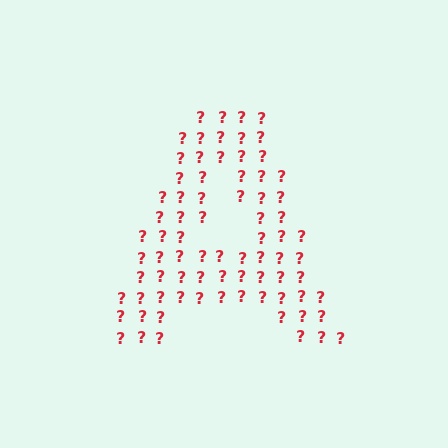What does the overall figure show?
The overall figure shows the letter A.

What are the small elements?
The small elements are question marks.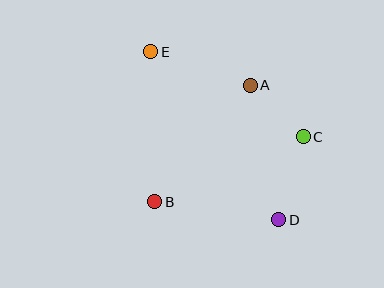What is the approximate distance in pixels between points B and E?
The distance between B and E is approximately 150 pixels.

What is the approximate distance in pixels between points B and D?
The distance between B and D is approximately 125 pixels.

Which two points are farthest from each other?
Points D and E are farthest from each other.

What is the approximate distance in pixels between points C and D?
The distance between C and D is approximately 86 pixels.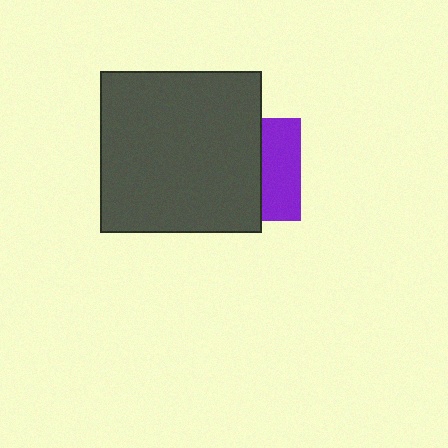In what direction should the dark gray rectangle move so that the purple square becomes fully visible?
The dark gray rectangle should move left. That is the shortest direction to clear the overlap and leave the purple square fully visible.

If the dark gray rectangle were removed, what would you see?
You would see the complete purple square.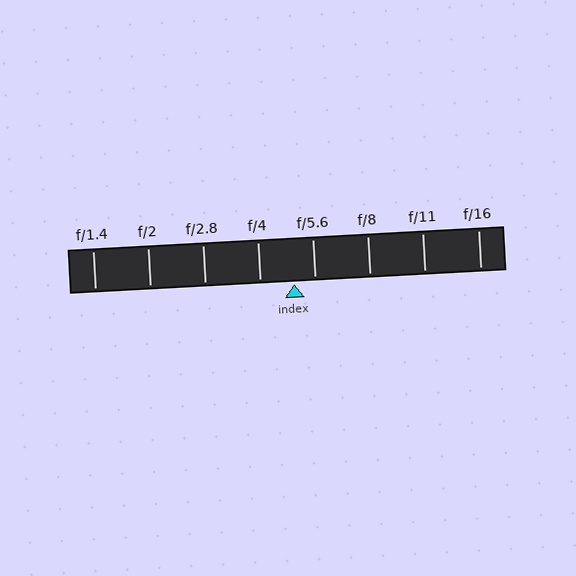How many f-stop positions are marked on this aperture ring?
There are 8 f-stop positions marked.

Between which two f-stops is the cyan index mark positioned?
The index mark is between f/4 and f/5.6.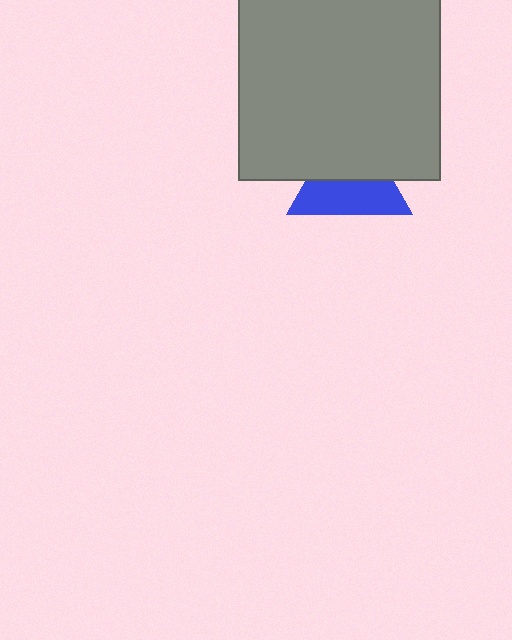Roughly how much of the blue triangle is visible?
About half of it is visible (roughly 52%).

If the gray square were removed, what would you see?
You would see the complete blue triangle.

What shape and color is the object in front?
The object in front is a gray square.